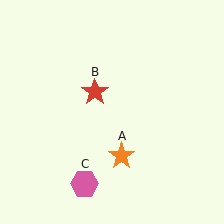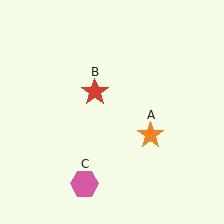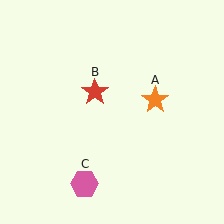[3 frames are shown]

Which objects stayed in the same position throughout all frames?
Red star (object B) and pink hexagon (object C) remained stationary.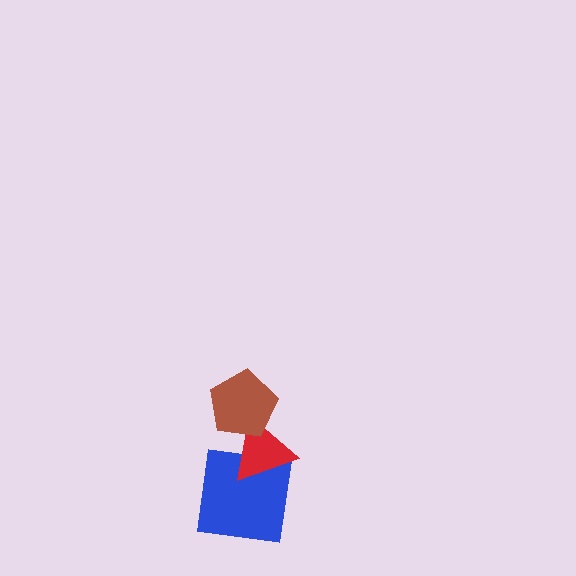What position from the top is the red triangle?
The red triangle is 2nd from the top.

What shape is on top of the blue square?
The red triangle is on top of the blue square.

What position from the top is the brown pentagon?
The brown pentagon is 1st from the top.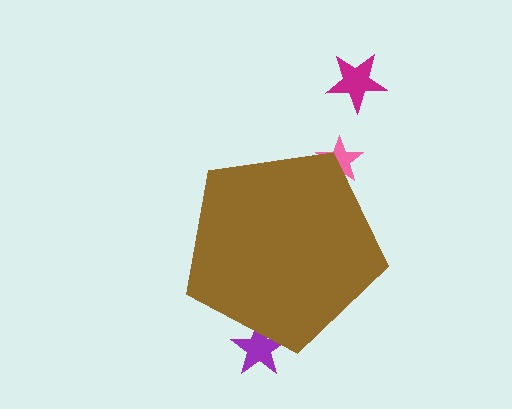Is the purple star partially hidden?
Yes, the purple star is partially hidden behind the brown pentagon.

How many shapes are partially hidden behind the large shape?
2 shapes are partially hidden.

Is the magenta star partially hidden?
No, the magenta star is fully visible.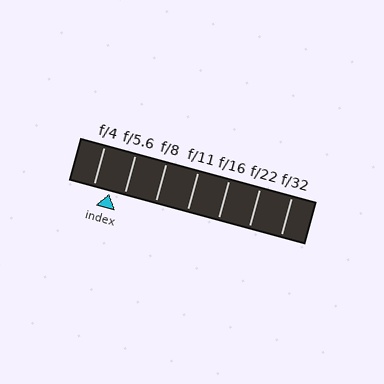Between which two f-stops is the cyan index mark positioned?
The index mark is between f/4 and f/5.6.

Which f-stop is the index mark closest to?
The index mark is closest to f/5.6.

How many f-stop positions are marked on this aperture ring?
There are 7 f-stop positions marked.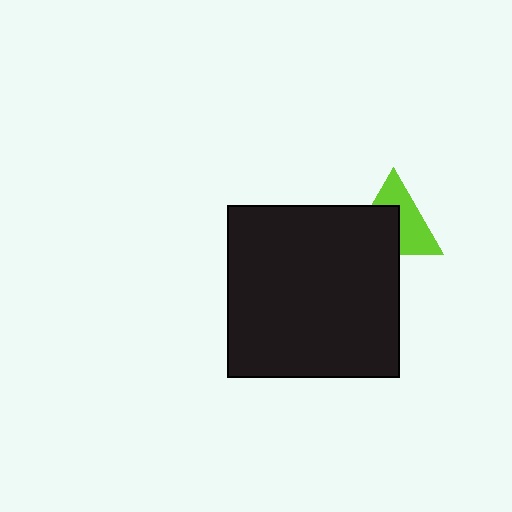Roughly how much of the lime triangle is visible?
About half of it is visible (roughly 53%).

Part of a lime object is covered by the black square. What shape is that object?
It is a triangle.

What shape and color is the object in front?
The object in front is a black square.